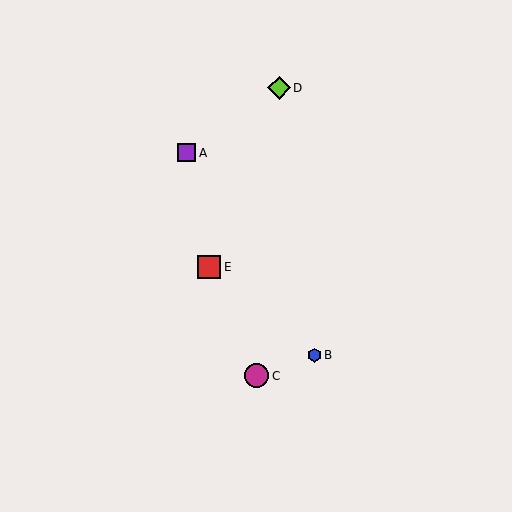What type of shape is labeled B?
Shape B is a blue hexagon.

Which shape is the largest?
The magenta circle (labeled C) is the largest.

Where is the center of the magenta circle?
The center of the magenta circle is at (257, 376).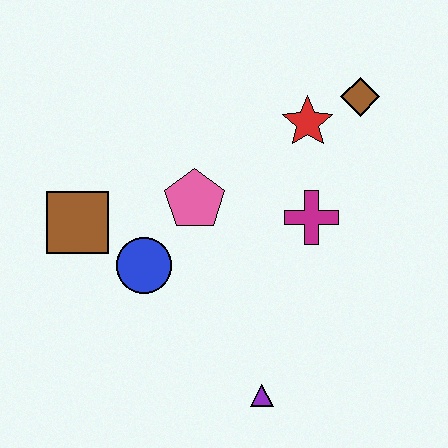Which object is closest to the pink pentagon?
The blue circle is closest to the pink pentagon.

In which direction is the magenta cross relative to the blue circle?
The magenta cross is to the right of the blue circle.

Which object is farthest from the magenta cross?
The brown square is farthest from the magenta cross.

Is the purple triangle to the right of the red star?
No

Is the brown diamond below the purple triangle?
No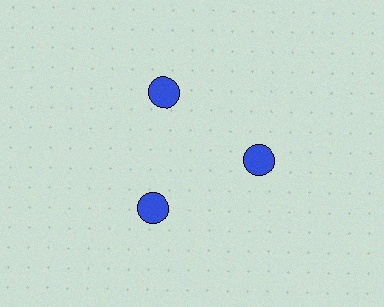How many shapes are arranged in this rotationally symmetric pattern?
There are 3 shapes, arranged in 3 groups of 1.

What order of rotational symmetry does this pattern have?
This pattern has 3-fold rotational symmetry.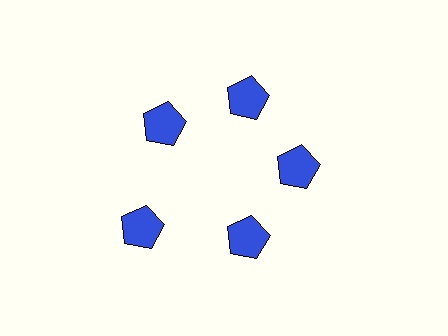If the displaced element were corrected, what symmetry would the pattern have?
It would have 5-fold rotational symmetry — the pattern would map onto itself every 72 degrees.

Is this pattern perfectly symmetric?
No. The 5 blue pentagons are arranged in a ring, but one element near the 8 o'clock position is pushed outward from the center, breaking the 5-fold rotational symmetry.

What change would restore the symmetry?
The symmetry would be restored by moving it inward, back onto the ring so that all 5 pentagons sit at equal angles and equal distance from the center.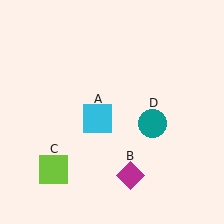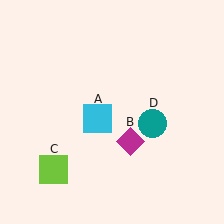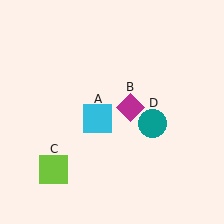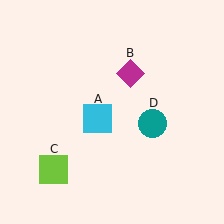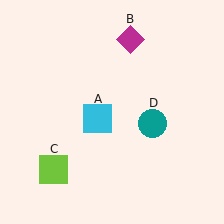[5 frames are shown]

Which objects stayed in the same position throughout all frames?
Cyan square (object A) and lime square (object C) and teal circle (object D) remained stationary.